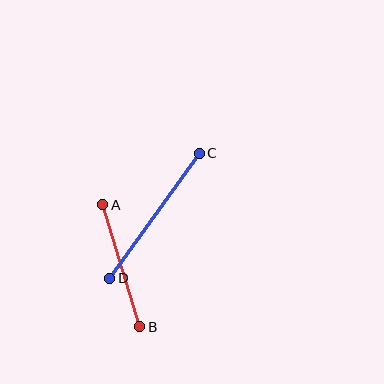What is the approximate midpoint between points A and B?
The midpoint is at approximately (121, 266) pixels.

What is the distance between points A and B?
The distance is approximately 128 pixels.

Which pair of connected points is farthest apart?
Points C and D are farthest apart.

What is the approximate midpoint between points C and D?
The midpoint is at approximately (155, 216) pixels.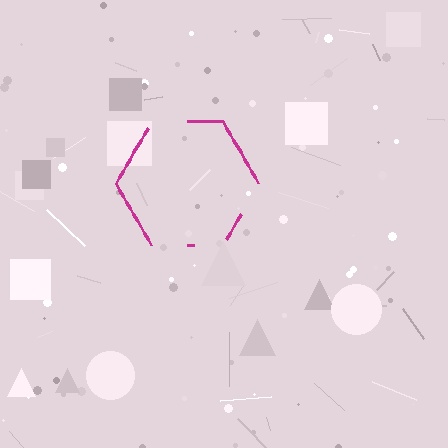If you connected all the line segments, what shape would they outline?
They would outline a hexagon.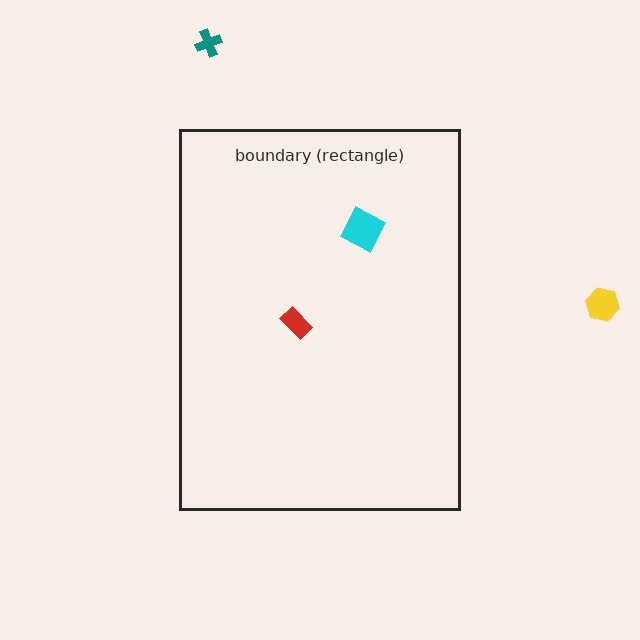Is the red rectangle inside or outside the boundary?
Inside.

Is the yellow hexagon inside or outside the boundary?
Outside.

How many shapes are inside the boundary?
2 inside, 2 outside.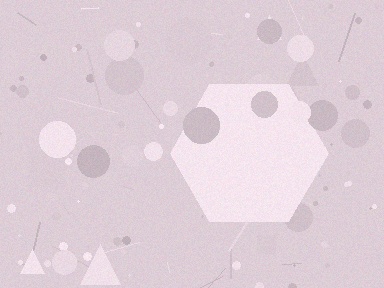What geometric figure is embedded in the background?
A hexagon is embedded in the background.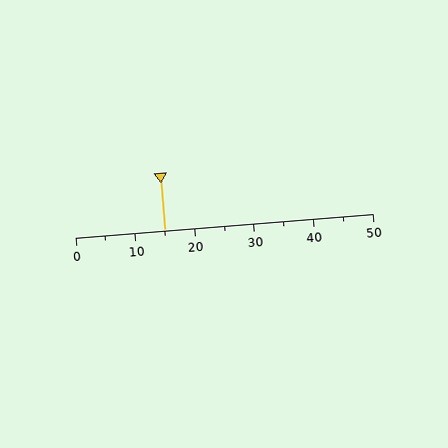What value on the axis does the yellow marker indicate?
The marker indicates approximately 15.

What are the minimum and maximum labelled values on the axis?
The axis runs from 0 to 50.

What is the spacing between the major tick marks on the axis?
The major ticks are spaced 10 apart.